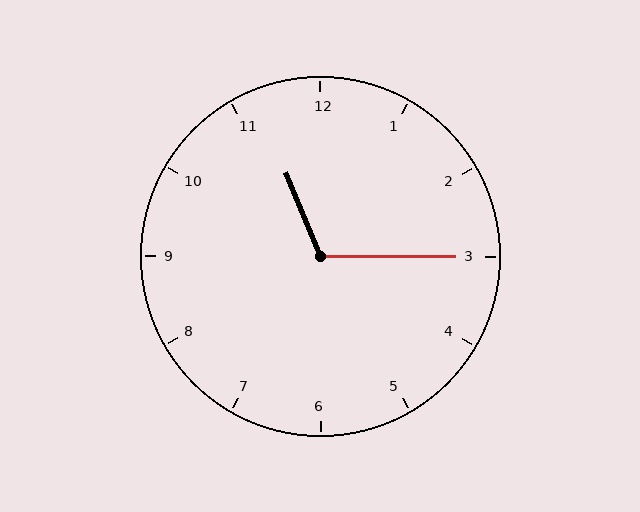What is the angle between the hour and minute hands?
Approximately 112 degrees.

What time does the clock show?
11:15.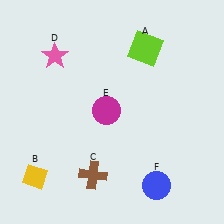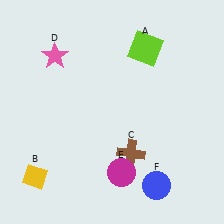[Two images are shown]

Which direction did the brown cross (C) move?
The brown cross (C) moved right.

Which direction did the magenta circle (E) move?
The magenta circle (E) moved down.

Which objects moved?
The objects that moved are: the brown cross (C), the magenta circle (E).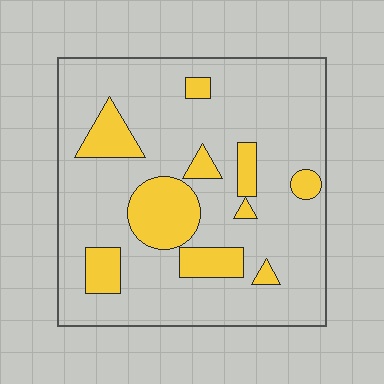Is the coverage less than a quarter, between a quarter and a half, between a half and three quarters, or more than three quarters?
Less than a quarter.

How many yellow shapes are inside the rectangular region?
10.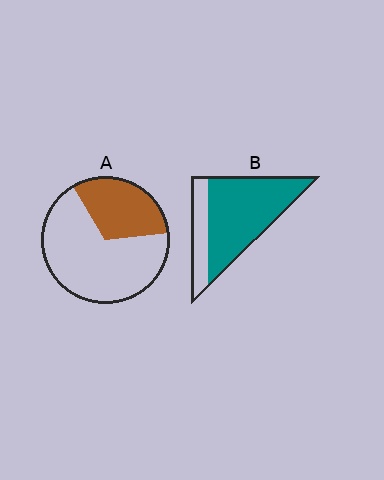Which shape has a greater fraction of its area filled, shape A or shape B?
Shape B.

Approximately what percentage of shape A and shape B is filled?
A is approximately 30% and B is approximately 75%.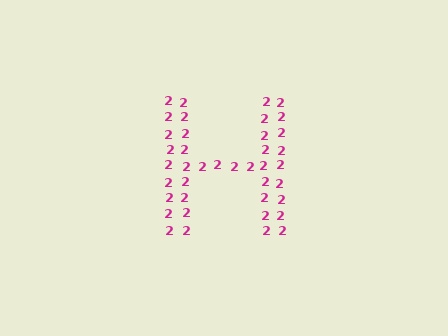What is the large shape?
The large shape is the letter H.